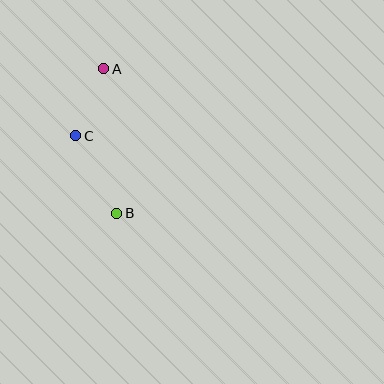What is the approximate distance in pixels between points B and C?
The distance between B and C is approximately 88 pixels.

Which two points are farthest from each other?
Points A and B are farthest from each other.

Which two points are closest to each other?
Points A and C are closest to each other.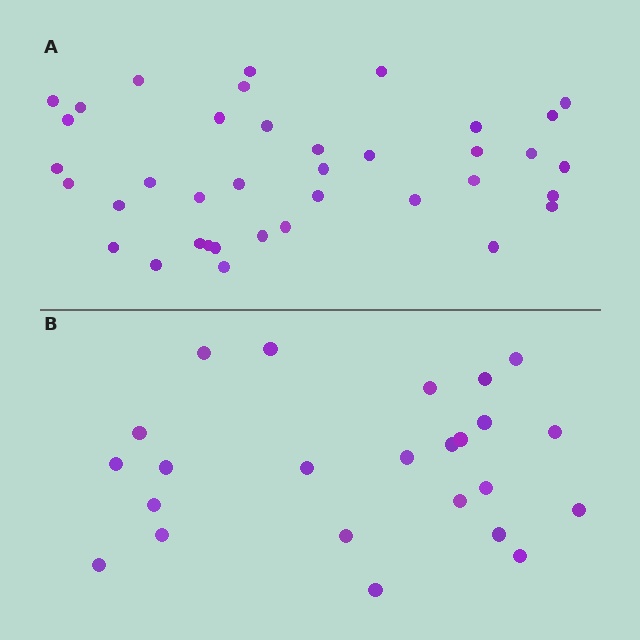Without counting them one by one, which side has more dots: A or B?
Region A (the top region) has more dots.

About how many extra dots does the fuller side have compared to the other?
Region A has approximately 15 more dots than region B.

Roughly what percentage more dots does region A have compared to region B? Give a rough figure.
About 60% more.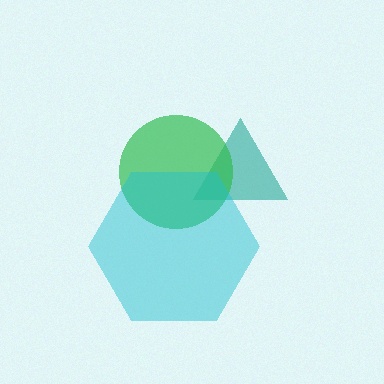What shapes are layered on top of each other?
The layered shapes are: a teal triangle, a green circle, a cyan hexagon.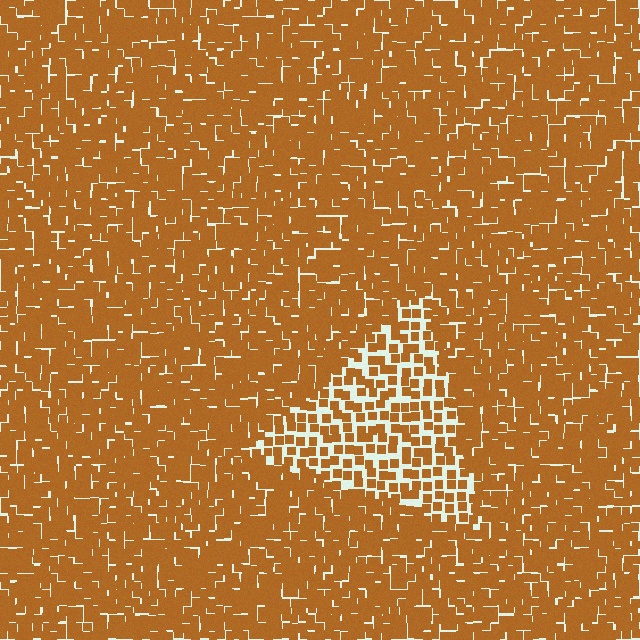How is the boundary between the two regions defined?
The boundary is defined by a change in element density (approximately 1.9x ratio). All elements are the same color, size, and shape.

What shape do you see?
I see a triangle.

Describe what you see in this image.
The image contains small brown elements arranged at two different densities. A triangle-shaped region is visible where the elements are less densely packed than the surrounding area.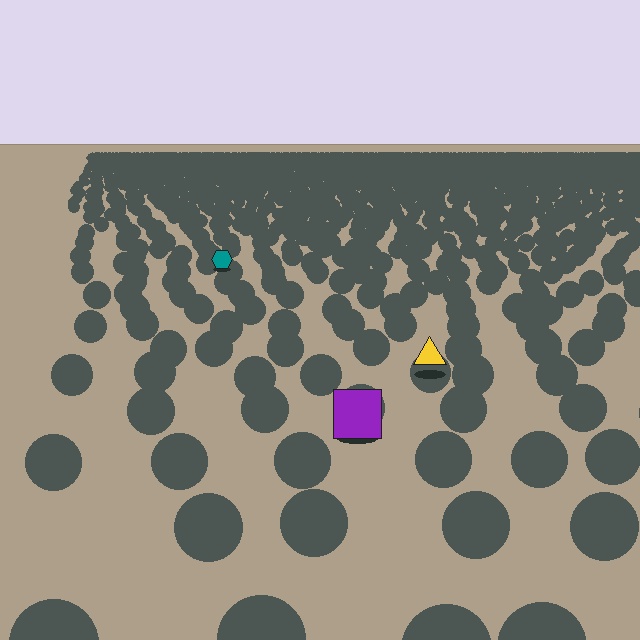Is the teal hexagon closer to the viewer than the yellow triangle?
No. The yellow triangle is closer — you can tell from the texture gradient: the ground texture is coarser near it.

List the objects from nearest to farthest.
From nearest to farthest: the purple square, the yellow triangle, the teal hexagon.